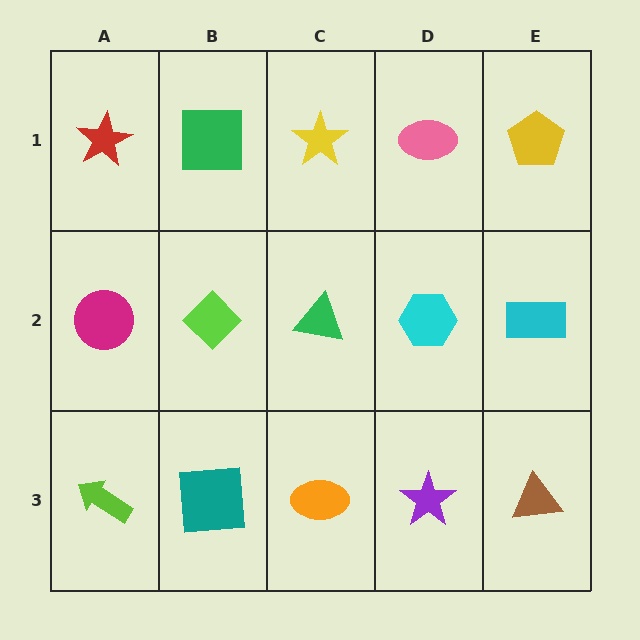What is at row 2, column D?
A cyan hexagon.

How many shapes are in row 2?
5 shapes.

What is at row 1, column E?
A yellow pentagon.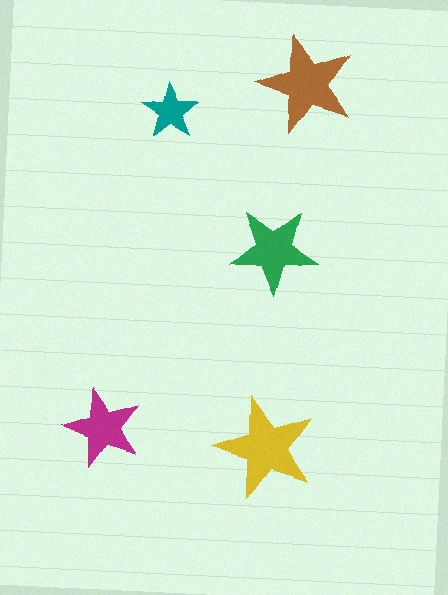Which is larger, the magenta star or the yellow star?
The yellow one.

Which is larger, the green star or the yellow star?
The yellow one.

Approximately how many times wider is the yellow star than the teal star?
About 2 times wider.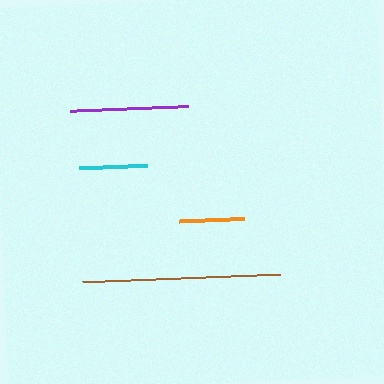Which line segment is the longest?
The brown line is the longest at approximately 198 pixels.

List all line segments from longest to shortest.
From longest to shortest: brown, purple, cyan, orange.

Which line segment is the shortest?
The orange line is the shortest at approximately 65 pixels.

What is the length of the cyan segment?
The cyan segment is approximately 68 pixels long.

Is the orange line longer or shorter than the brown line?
The brown line is longer than the orange line.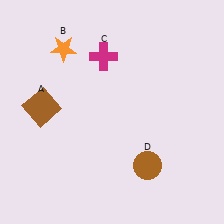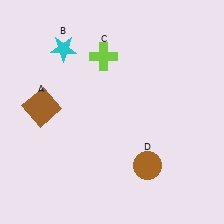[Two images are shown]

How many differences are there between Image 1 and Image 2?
There are 2 differences between the two images.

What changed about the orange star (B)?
In Image 1, B is orange. In Image 2, it changed to cyan.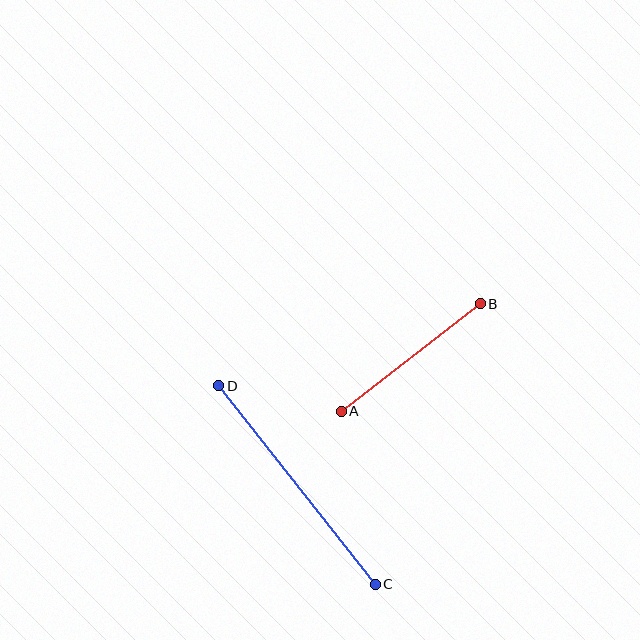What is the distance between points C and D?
The distance is approximately 253 pixels.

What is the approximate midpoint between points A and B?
The midpoint is at approximately (411, 357) pixels.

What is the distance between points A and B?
The distance is approximately 176 pixels.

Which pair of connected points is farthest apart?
Points C and D are farthest apart.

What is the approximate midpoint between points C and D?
The midpoint is at approximately (297, 485) pixels.